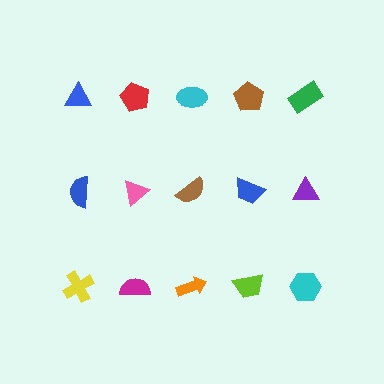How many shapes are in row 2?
5 shapes.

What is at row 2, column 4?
A blue trapezoid.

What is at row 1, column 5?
A green rectangle.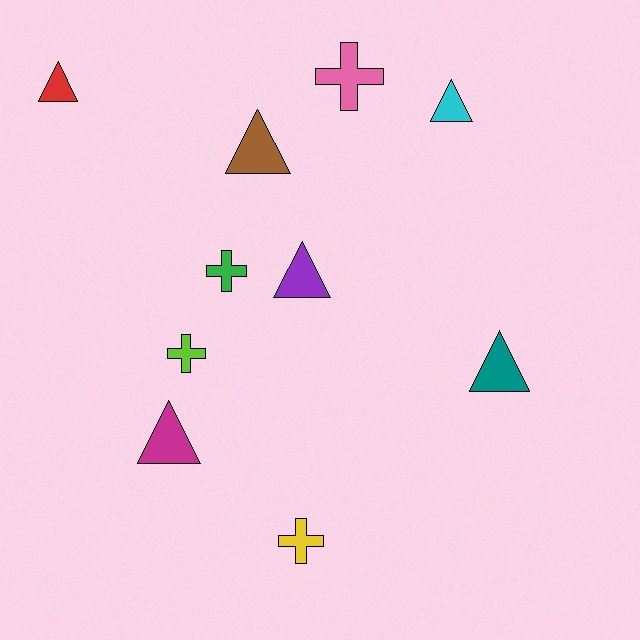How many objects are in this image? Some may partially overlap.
There are 10 objects.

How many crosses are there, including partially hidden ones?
There are 4 crosses.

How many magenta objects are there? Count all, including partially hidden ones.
There is 1 magenta object.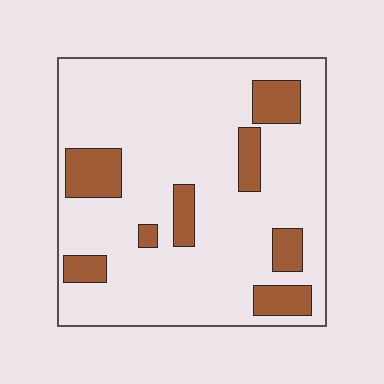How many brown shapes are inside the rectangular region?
8.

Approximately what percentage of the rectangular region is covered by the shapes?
Approximately 20%.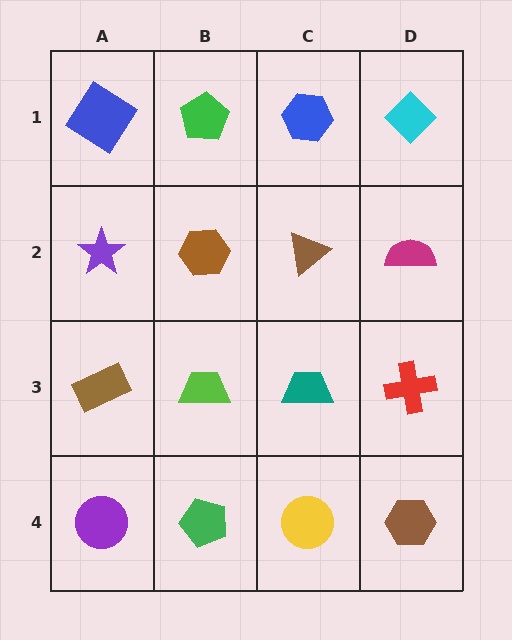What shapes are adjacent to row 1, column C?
A brown triangle (row 2, column C), a green pentagon (row 1, column B), a cyan diamond (row 1, column D).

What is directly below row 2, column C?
A teal trapezoid.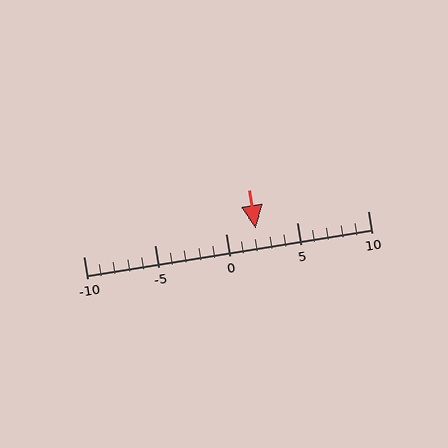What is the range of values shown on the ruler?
The ruler shows values from -10 to 10.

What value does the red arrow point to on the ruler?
The red arrow points to approximately 2.